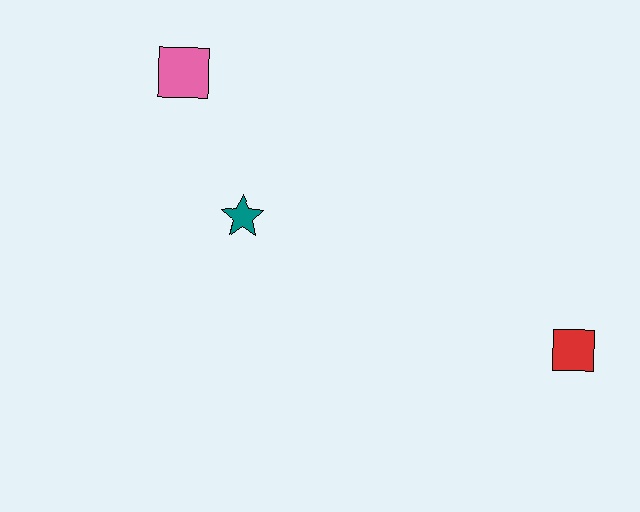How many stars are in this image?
There is 1 star.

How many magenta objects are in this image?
There are no magenta objects.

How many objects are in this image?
There are 3 objects.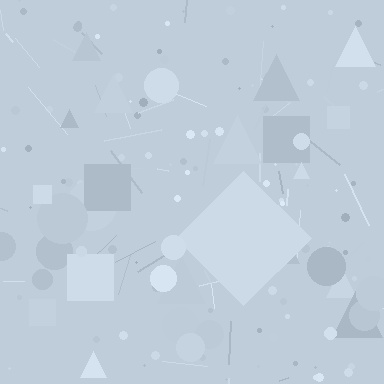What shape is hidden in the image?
A diamond is hidden in the image.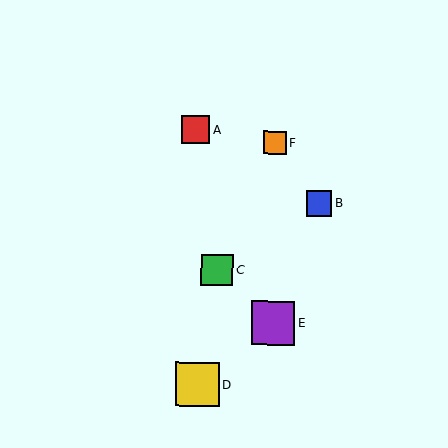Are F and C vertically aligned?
No, F is at x≈275 and C is at x≈217.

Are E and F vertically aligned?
Yes, both are at x≈273.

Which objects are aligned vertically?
Objects E, F are aligned vertically.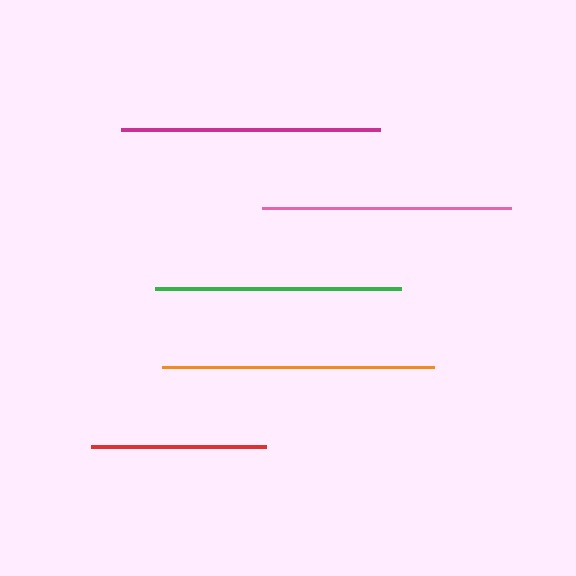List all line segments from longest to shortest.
From longest to shortest: orange, magenta, pink, green, red.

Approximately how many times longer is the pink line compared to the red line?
The pink line is approximately 1.4 times the length of the red line.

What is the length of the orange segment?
The orange segment is approximately 271 pixels long.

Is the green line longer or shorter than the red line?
The green line is longer than the red line.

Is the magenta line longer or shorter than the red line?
The magenta line is longer than the red line.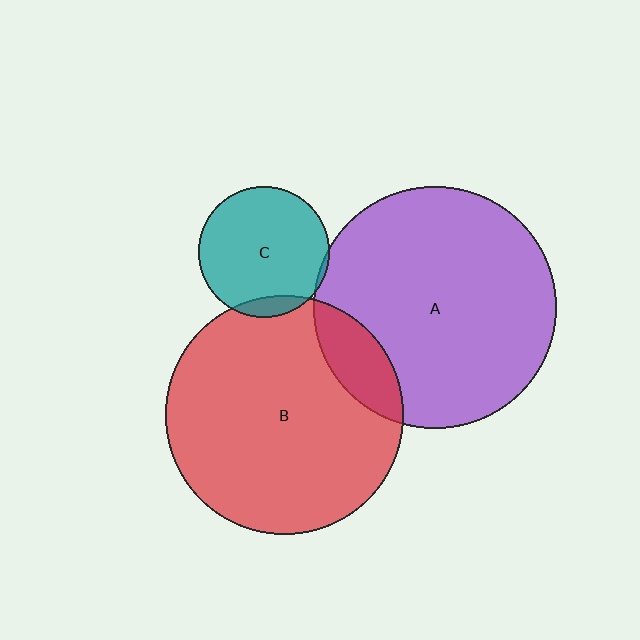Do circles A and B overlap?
Yes.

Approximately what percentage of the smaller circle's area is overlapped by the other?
Approximately 15%.